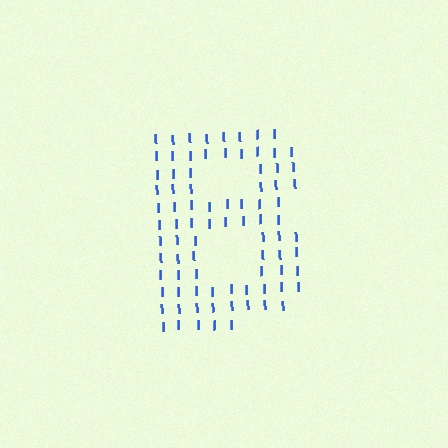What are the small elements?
The small elements are letter I's.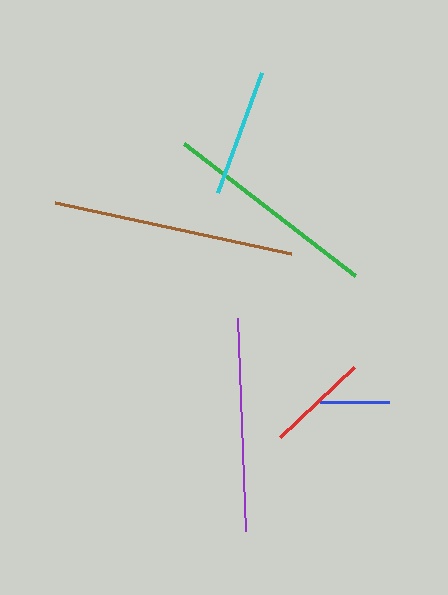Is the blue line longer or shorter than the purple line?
The purple line is longer than the blue line.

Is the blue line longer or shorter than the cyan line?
The cyan line is longer than the blue line.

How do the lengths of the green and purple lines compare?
The green and purple lines are approximately the same length.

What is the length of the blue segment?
The blue segment is approximately 69 pixels long.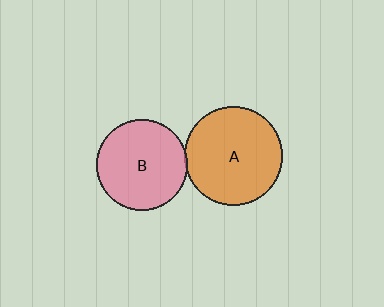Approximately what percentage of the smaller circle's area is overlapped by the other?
Approximately 5%.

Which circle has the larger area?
Circle A (orange).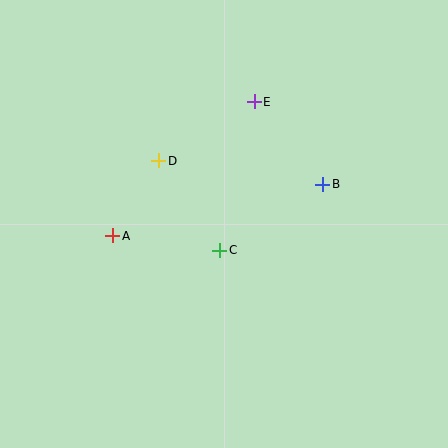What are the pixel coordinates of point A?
Point A is at (113, 236).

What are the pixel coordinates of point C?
Point C is at (220, 250).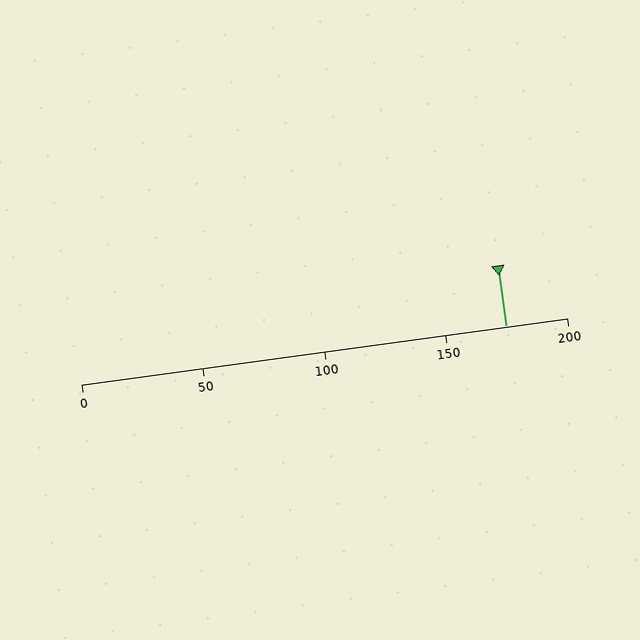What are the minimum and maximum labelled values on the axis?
The axis runs from 0 to 200.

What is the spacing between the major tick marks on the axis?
The major ticks are spaced 50 apart.